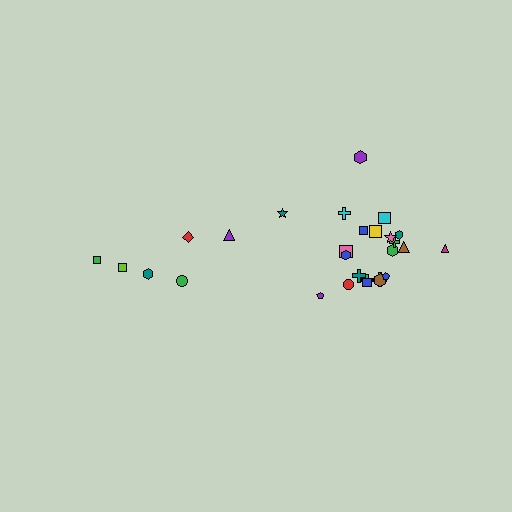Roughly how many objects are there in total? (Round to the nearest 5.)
Roughly 30 objects in total.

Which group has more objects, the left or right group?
The right group.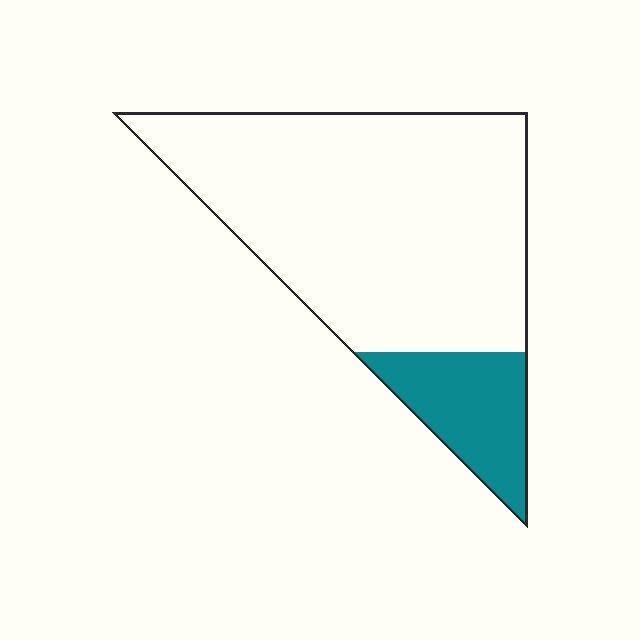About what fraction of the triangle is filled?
About one sixth (1/6).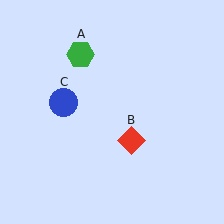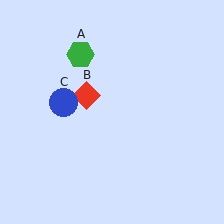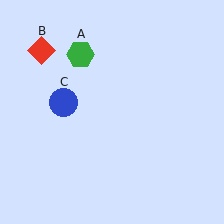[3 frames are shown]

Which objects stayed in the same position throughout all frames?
Green hexagon (object A) and blue circle (object C) remained stationary.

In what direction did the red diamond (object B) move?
The red diamond (object B) moved up and to the left.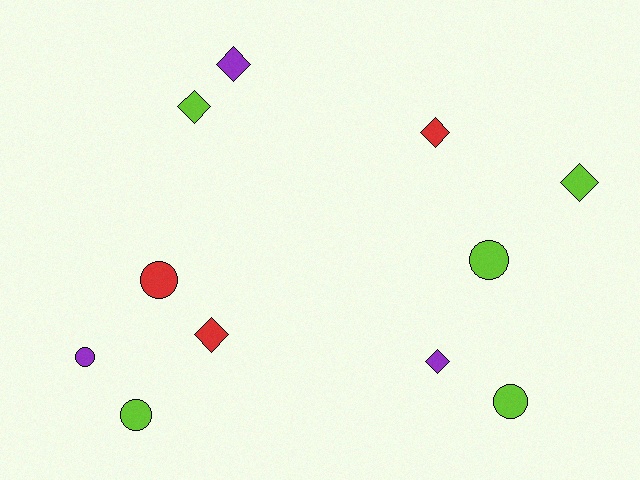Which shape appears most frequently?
Diamond, with 6 objects.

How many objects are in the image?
There are 11 objects.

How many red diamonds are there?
There are 2 red diamonds.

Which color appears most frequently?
Lime, with 5 objects.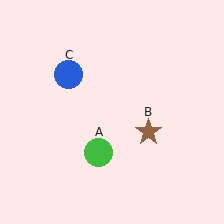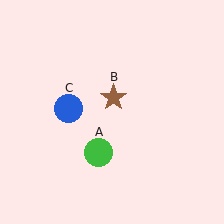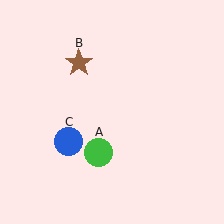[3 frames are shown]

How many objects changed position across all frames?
2 objects changed position: brown star (object B), blue circle (object C).